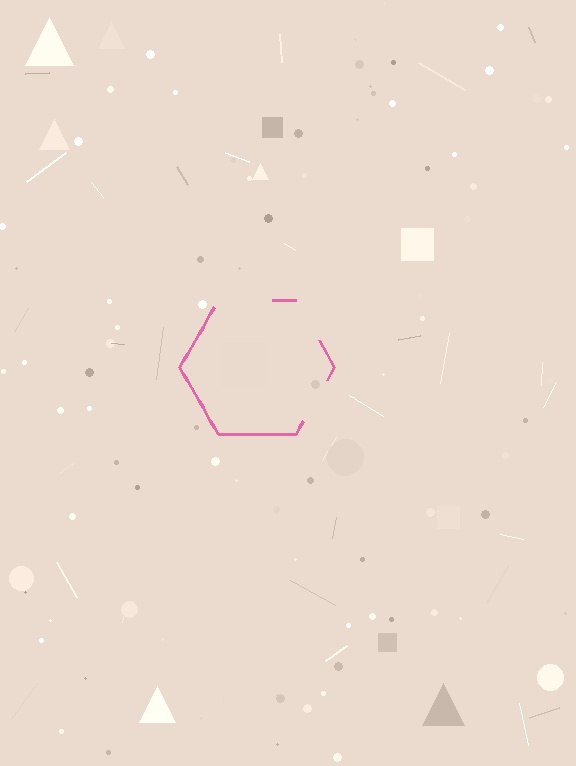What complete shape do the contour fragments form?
The contour fragments form a hexagon.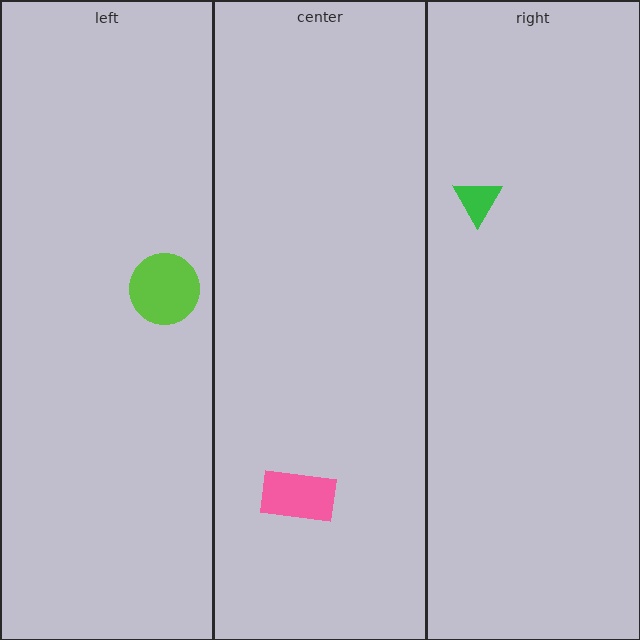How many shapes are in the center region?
1.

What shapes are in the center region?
The pink rectangle.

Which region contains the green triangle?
The right region.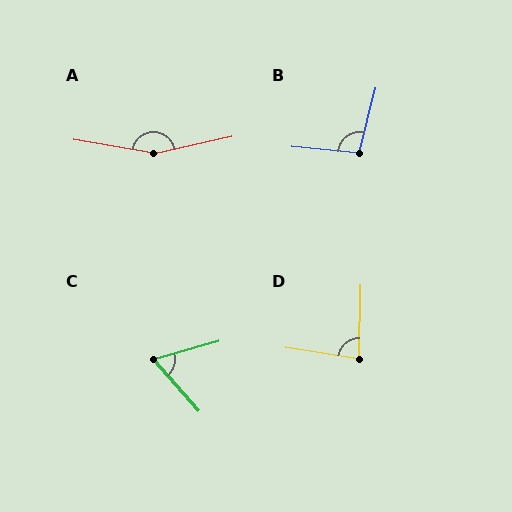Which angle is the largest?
A, at approximately 157 degrees.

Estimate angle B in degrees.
Approximately 99 degrees.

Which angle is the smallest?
C, at approximately 64 degrees.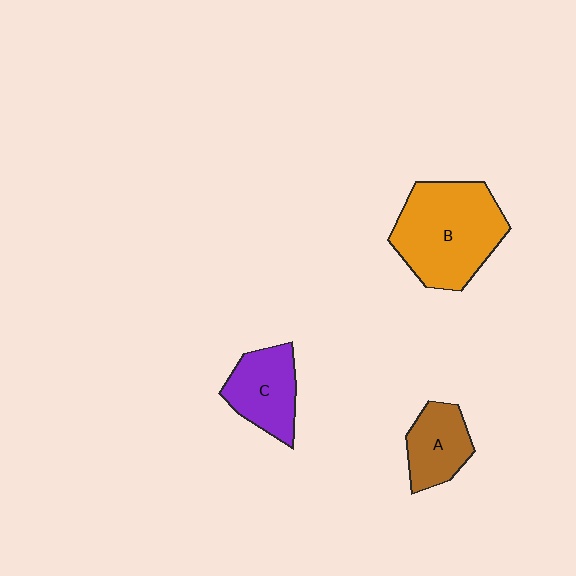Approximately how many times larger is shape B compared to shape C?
Approximately 1.8 times.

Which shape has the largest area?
Shape B (orange).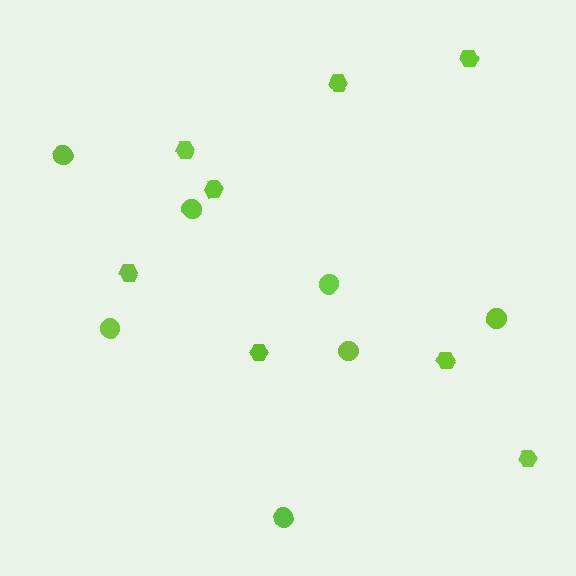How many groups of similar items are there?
There are 2 groups: one group of hexagons (8) and one group of circles (7).